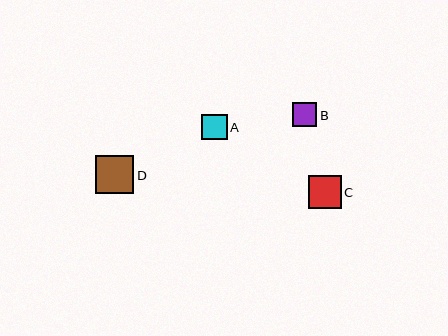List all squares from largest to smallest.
From largest to smallest: D, C, A, B.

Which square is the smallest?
Square B is the smallest with a size of approximately 24 pixels.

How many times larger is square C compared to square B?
Square C is approximately 1.4 times the size of square B.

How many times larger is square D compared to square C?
Square D is approximately 1.1 times the size of square C.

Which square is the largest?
Square D is the largest with a size of approximately 38 pixels.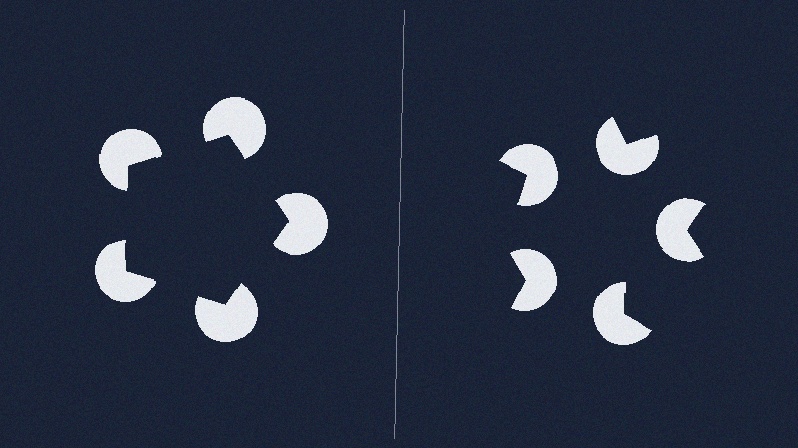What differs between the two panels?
The pac-man discs are positioned identically on both sides; only the wedge orientations differ. On the left they align to a pentagon; on the right they are misaligned.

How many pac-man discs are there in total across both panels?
10 — 5 on each side.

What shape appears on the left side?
An illusory pentagon.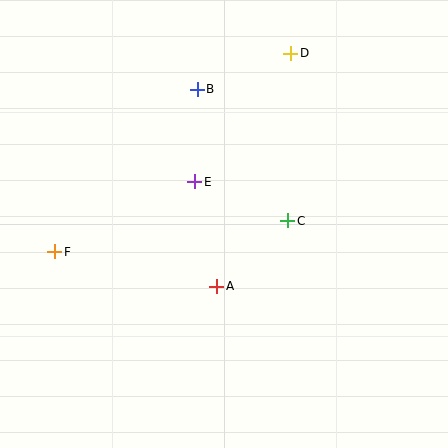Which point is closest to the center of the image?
Point E at (195, 182) is closest to the center.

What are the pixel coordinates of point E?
Point E is at (195, 182).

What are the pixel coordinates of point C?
Point C is at (288, 221).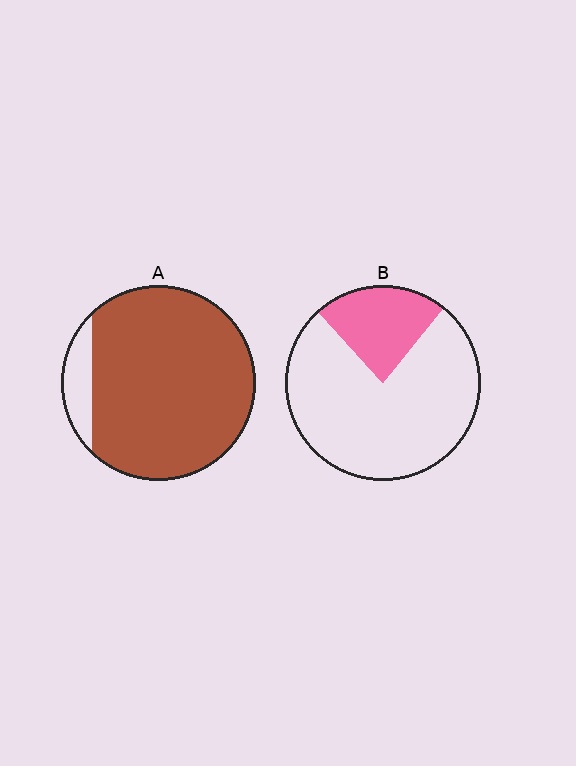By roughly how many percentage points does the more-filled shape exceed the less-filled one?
By roughly 65 percentage points (A over B).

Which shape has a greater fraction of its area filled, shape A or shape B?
Shape A.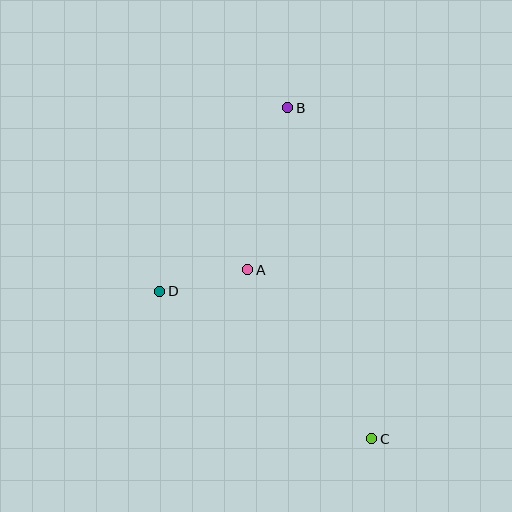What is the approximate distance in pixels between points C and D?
The distance between C and D is approximately 258 pixels.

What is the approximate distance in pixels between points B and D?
The distance between B and D is approximately 224 pixels.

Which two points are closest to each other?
Points A and D are closest to each other.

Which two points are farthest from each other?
Points B and C are farthest from each other.